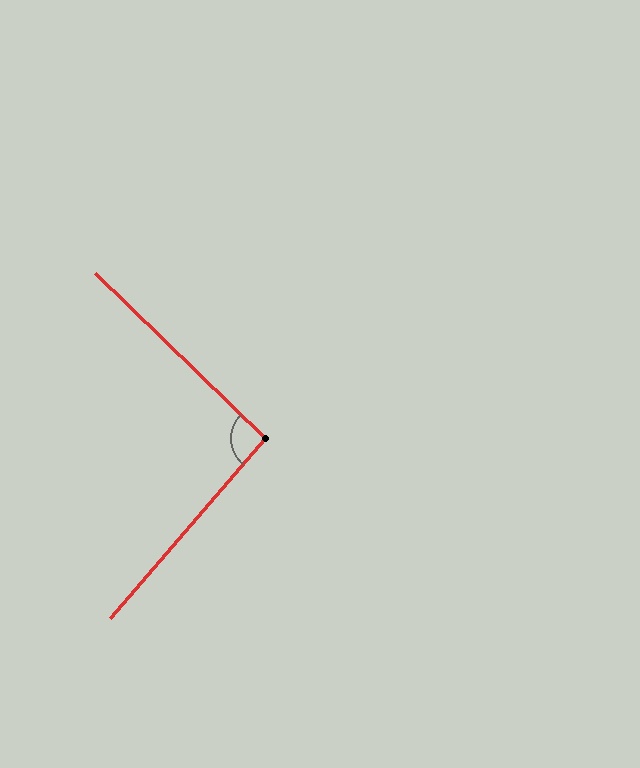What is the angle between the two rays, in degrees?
Approximately 94 degrees.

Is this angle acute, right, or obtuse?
It is approximately a right angle.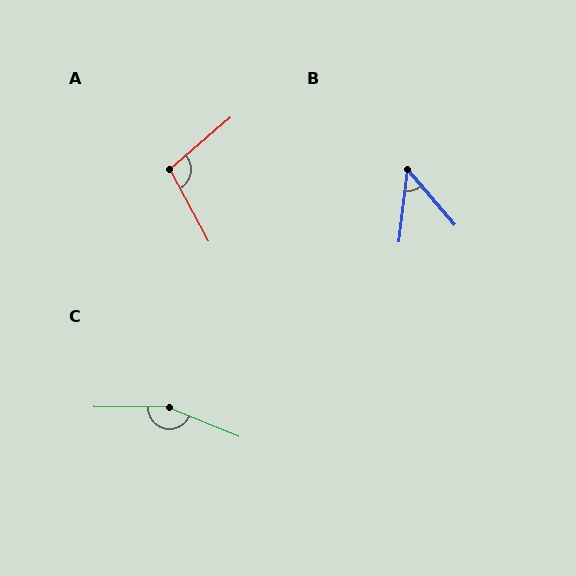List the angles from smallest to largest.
B (47°), A (102°), C (158°).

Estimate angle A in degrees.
Approximately 102 degrees.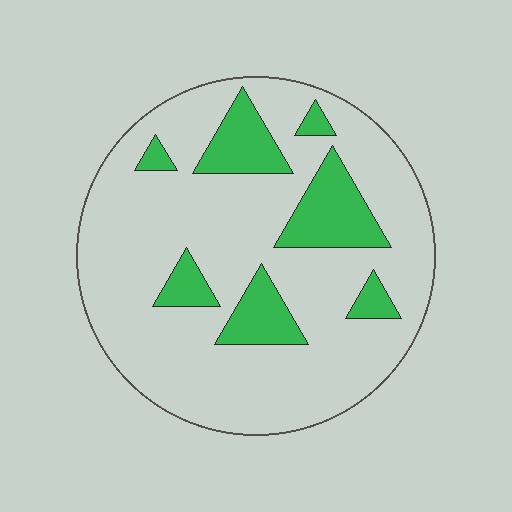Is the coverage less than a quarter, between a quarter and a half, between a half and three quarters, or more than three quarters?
Less than a quarter.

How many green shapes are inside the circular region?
7.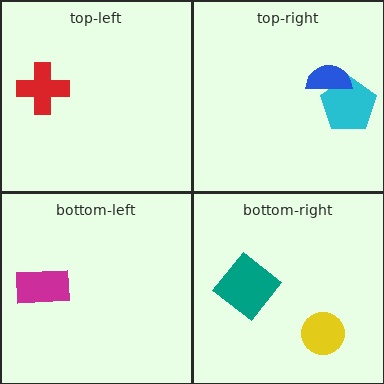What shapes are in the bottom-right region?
The teal diamond, the yellow circle.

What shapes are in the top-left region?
The red cross.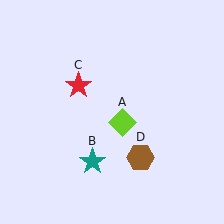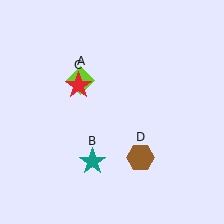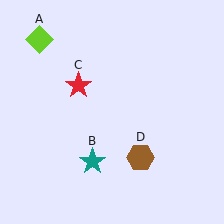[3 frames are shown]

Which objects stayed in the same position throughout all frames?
Teal star (object B) and red star (object C) and brown hexagon (object D) remained stationary.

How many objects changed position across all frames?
1 object changed position: lime diamond (object A).